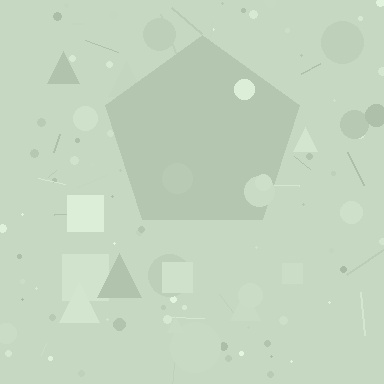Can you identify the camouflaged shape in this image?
The camouflaged shape is a pentagon.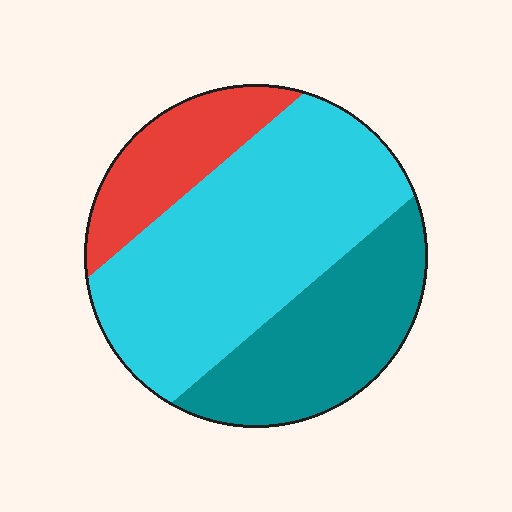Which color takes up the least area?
Red, at roughly 15%.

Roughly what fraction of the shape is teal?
Teal takes up between a sixth and a third of the shape.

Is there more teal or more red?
Teal.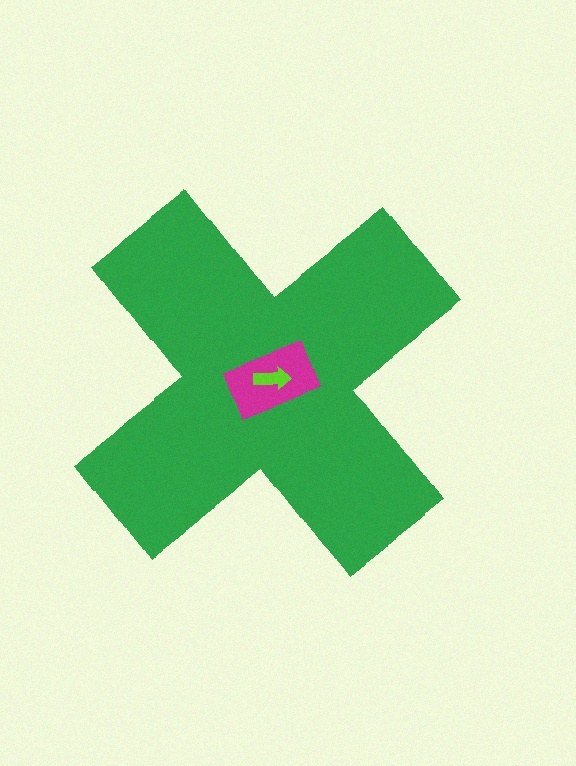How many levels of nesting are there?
3.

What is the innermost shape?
The lime arrow.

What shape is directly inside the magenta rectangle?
The lime arrow.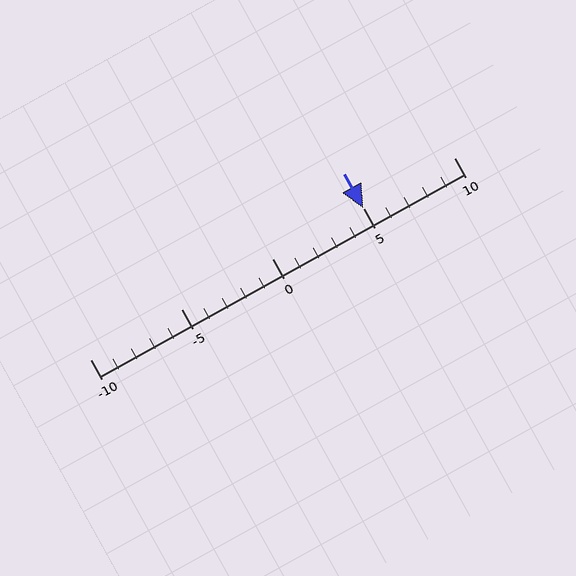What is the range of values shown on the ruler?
The ruler shows values from -10 to 10.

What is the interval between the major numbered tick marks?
The major tick marks are spaced 5 units apart.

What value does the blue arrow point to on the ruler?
The blue arrow points to approximately 5.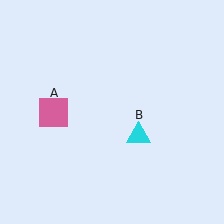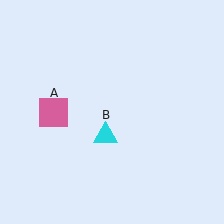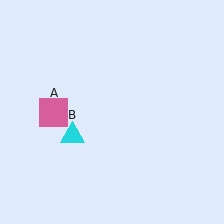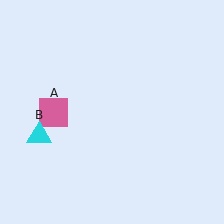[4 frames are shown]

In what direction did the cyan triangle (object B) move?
The cyan triangle (object B) moved left.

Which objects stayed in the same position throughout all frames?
Pink square (object A) remained stationary.